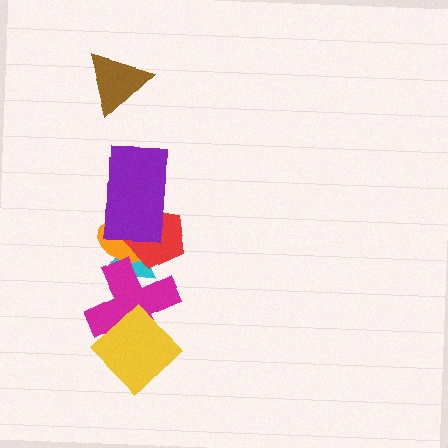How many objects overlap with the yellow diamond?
1 object overlaps with the yellow diamond.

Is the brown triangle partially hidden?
No, no other shape covers it.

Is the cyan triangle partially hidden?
Yes, it is partially covered by another shape.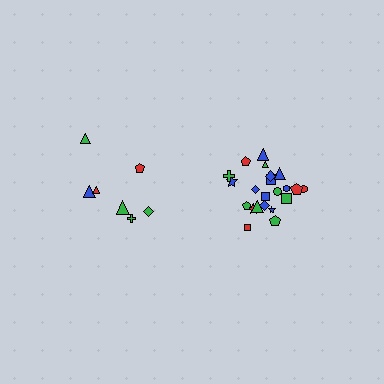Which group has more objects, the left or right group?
The right group.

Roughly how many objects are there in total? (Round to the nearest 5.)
Roughly 30 objects in total.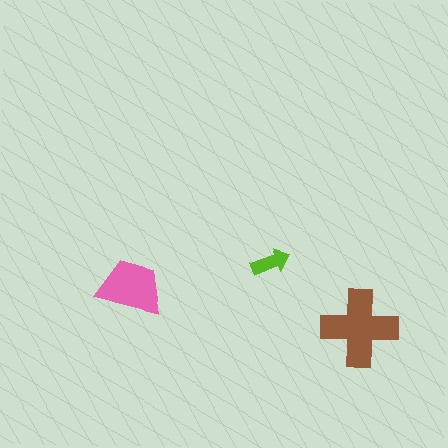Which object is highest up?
The lime arrow is topmost.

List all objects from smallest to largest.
The lime arrow, the pink trapezoid, the brown cross.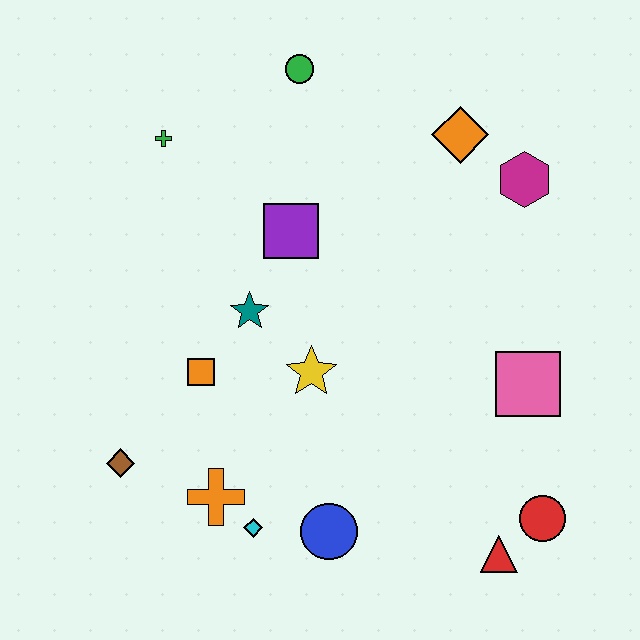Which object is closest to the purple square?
The teal star is closest to the purple square.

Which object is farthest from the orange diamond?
The brown diamond is farthest from the orange diamond.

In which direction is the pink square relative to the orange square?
The pink square is to the right of the orange square.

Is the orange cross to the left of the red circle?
Yes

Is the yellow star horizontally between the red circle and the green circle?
Yes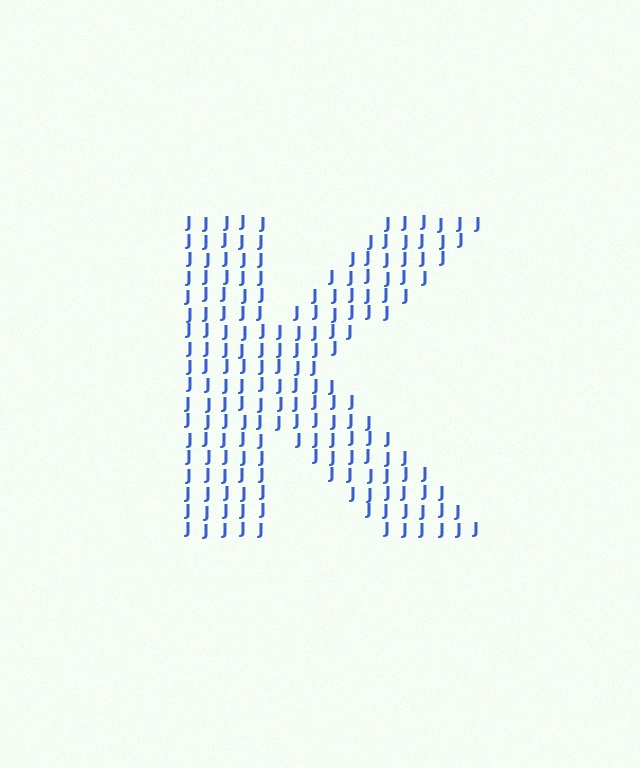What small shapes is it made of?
It is made of small letter J's.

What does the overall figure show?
The overall figure shows the letter K.